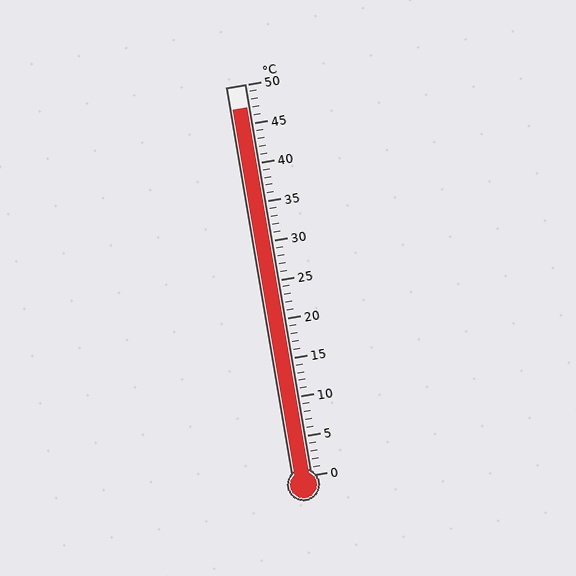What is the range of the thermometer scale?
The thermometer scale ranges from 0°C to 50°C.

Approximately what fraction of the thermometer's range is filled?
The thermometer is filled to approximately 95% of its range.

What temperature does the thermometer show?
The thermometer shows approximately 47°C.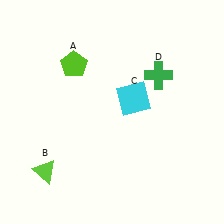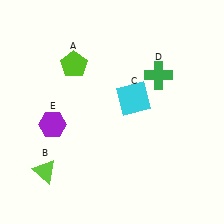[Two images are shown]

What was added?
A purple hexagon (E) was added in Image 2.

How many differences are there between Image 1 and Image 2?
There is 1 difference between the two images.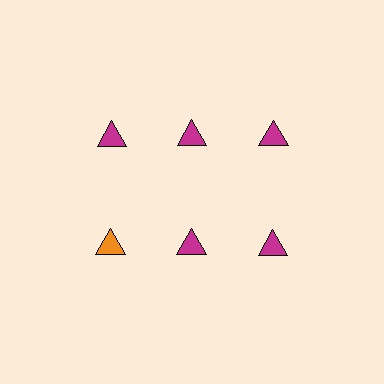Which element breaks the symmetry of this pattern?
The orange triangle in the second row, leftmost column breaks the symmetry. All other shapes are magenta triangles.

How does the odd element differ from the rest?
It has a different color: orange instead of magenta.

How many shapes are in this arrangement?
There are 6 shapes arranged in a grid pattern.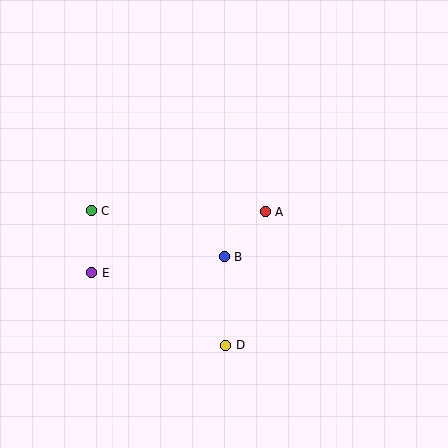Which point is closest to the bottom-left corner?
Point E is closest to the bottom-left corner.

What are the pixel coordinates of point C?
Point C is at (91, 211).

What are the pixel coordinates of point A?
Point A is at (265, 212).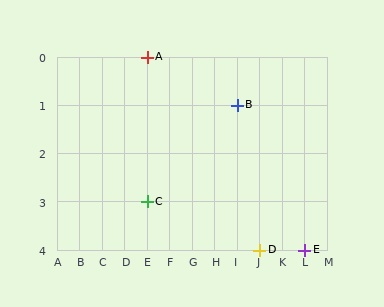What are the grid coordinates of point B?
Point B is at grid coordinates (I, 1).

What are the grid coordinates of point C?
Point C is at grid coordinates (E, 3).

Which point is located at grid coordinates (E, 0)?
Point A is at (E, 0).